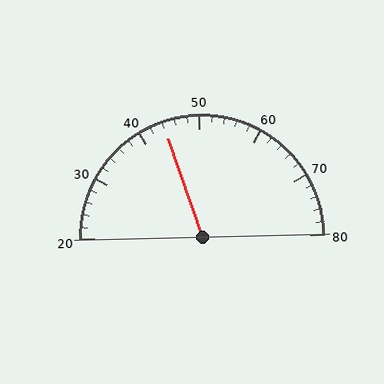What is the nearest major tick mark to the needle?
The nearest major tick mark is 40.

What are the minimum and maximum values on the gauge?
The gauge ranges from 20 to 80.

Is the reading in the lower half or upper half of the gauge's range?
The reading is in the lower half of the range (20 to 80).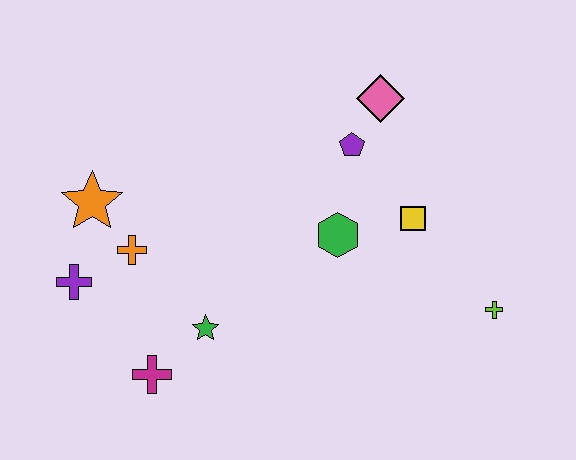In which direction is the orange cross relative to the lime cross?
The orange cross is to the left of the lime cross.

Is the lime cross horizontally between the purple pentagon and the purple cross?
No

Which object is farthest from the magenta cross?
The pink diamond is farthest from the magenta cross.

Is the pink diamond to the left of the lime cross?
Yes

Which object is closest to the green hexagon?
The yellow square is closest to the green hexagon.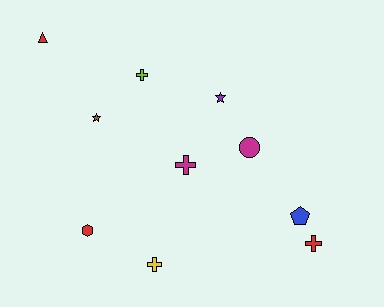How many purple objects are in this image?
There is 1 purple object.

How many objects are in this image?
There are 10 objects.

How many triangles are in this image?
There is 1 triangle.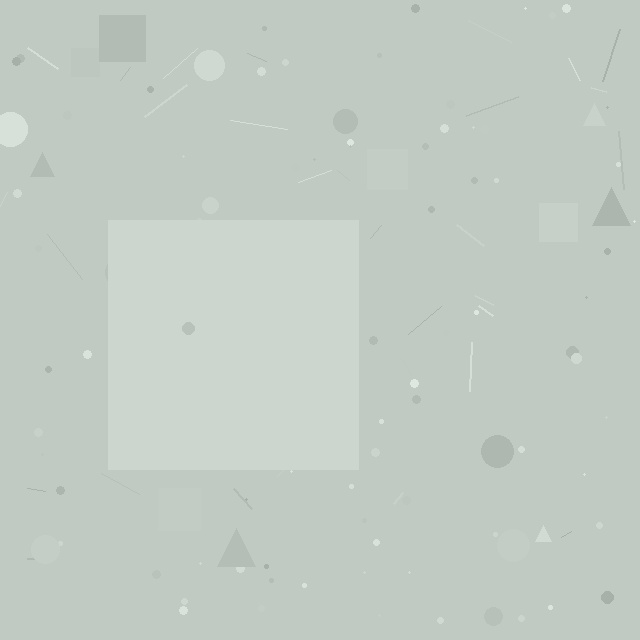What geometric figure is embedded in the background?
A square is embedded in the background.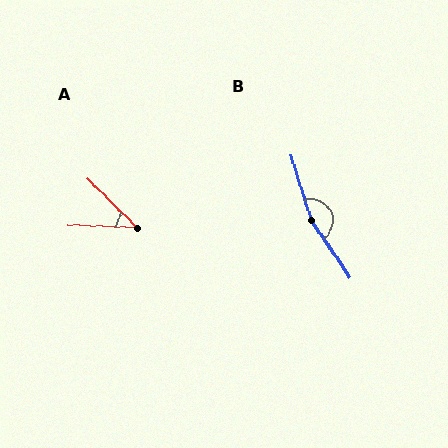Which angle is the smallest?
A, at approximately 43 degrees.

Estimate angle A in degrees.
Approximately 43 degrees.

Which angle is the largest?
B, at approximately 163 degrees.